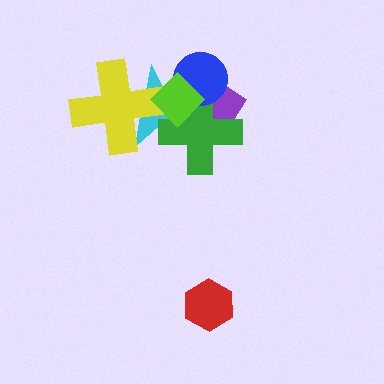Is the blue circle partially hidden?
Yes, it is partially covered by another shape.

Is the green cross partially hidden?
Yes, it is partially covered by another shape.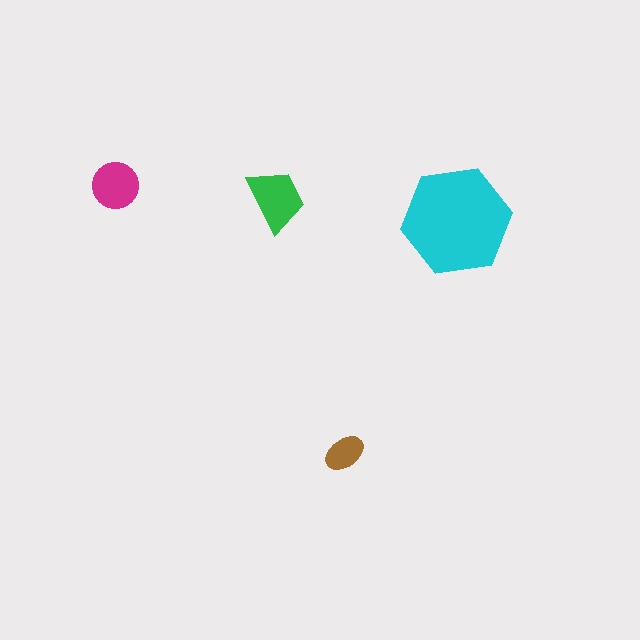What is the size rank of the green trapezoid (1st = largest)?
2nd.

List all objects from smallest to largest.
The brown ellipse, the magenta circle, the green trapezoid, the cyan hexagon.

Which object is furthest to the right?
The cyan hexagon is rightmost.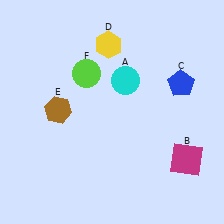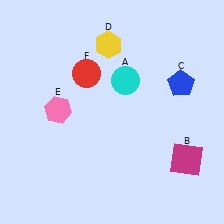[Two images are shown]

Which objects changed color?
E changed from brown to pink. F changed from lime to red.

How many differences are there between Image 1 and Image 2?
There are 2 differences between the two images.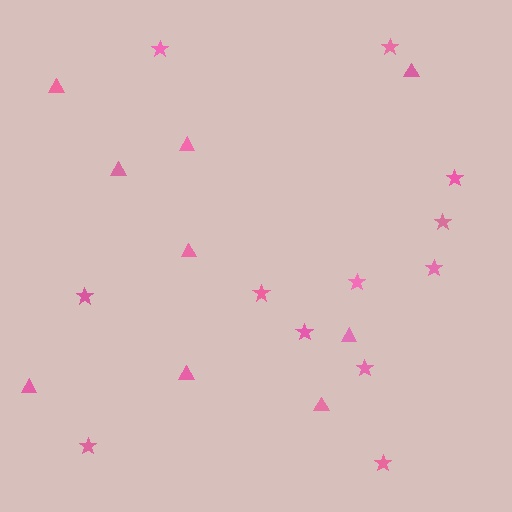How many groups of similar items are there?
There are 2 groups: one group of triangles (9) and one group of stars (12).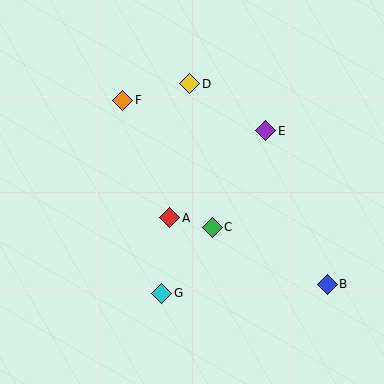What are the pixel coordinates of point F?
Point F is at (123, 100).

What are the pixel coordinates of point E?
Point E is at (266, 131).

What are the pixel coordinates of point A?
Point A is at (170, 218).